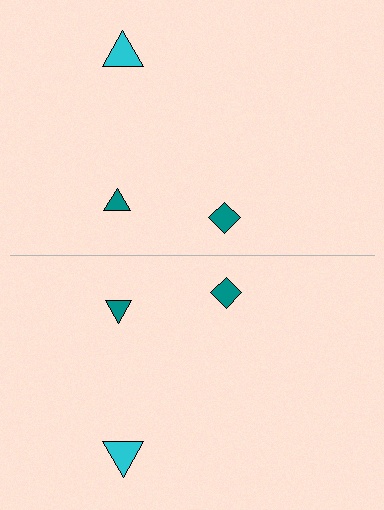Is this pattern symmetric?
Yes, this pattern has bilateral (reflection) symmetry.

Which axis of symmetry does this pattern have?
The pattern has a horizontal axis of symmetry running through the center of the image.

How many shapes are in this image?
There are 6 shapes in this image.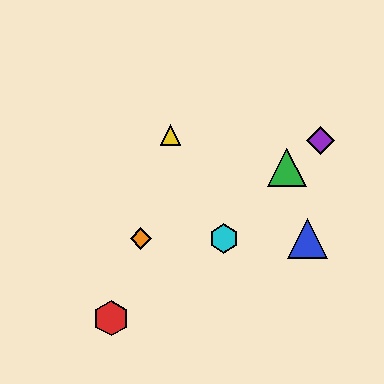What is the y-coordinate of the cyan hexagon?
The cyan hexagon is at y≈238.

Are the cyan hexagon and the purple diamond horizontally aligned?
No, the cyan hexagon is at y≈238 and the purple diamond is at y≈140.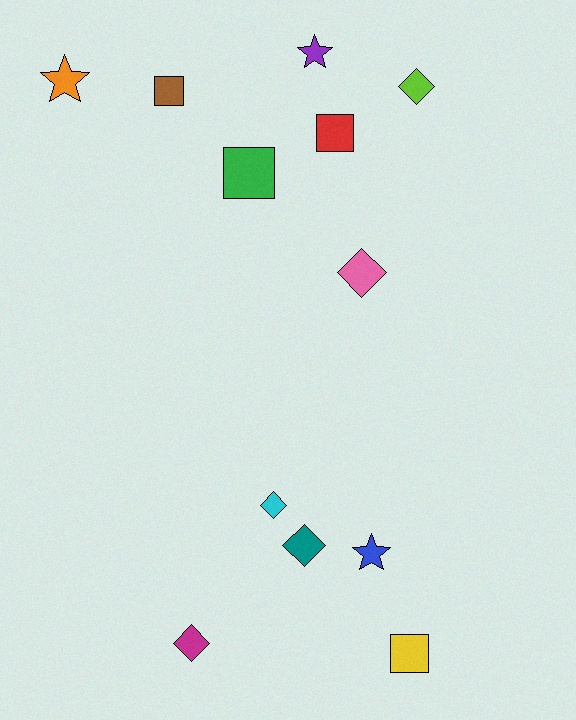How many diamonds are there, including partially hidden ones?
There are 5 diamonds.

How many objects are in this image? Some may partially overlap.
There are 12 objects.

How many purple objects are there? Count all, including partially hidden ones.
There is 1 purple object.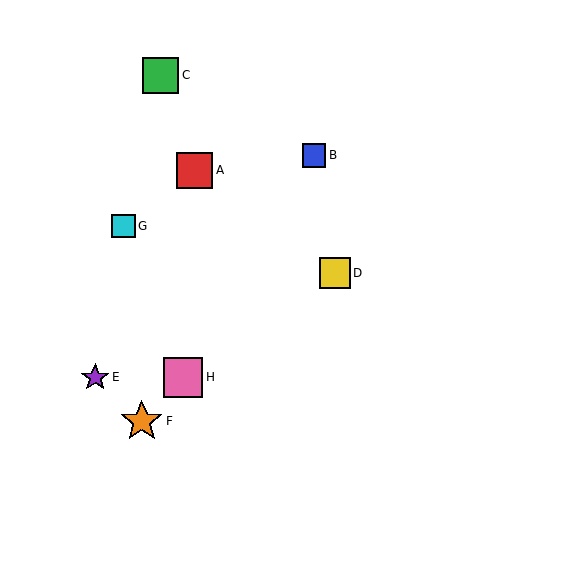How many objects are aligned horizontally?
2 objects (E, H) are aligned horizontally.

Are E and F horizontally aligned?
No, E is at y≈377 and F is at y≈421.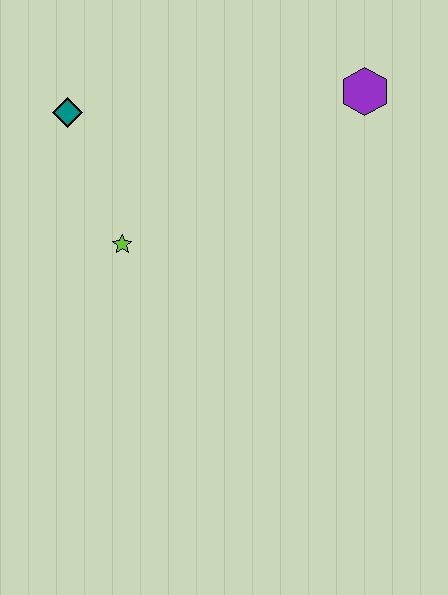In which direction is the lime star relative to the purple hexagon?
The lime star is to the left of the purple hexagon.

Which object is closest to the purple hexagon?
The lime star is closest to the purple hexagon.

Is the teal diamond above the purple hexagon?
No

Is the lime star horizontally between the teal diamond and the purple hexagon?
Yes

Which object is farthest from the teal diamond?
The purple hexagon is farthest from the teal diamond.